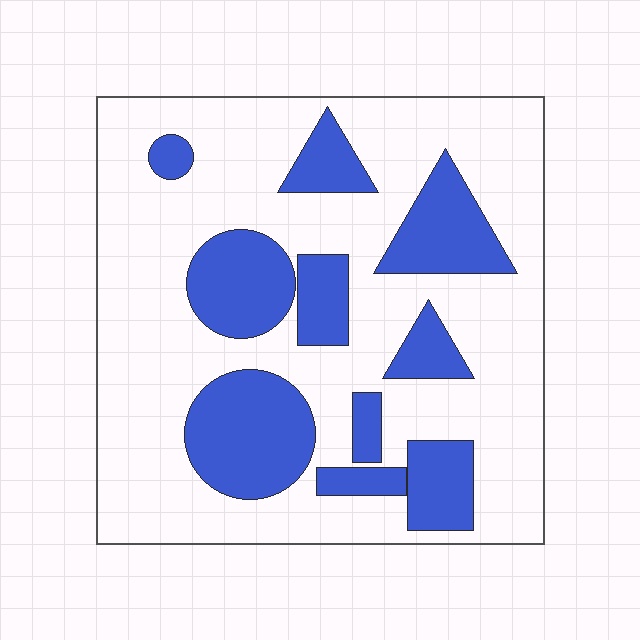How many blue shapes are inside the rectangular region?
10.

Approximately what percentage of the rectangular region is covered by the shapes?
Approximately 30%.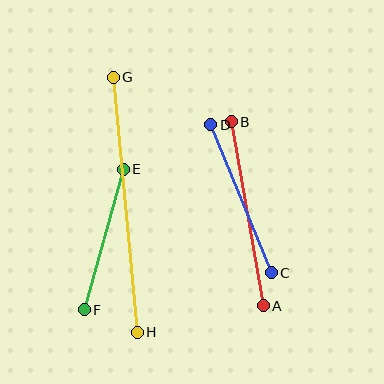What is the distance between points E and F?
The distance is approximately 146 pixels.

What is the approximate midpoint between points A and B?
The midpoint is at approximately (247, 214) pixels.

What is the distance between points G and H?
The distance is approximately 256 pixels.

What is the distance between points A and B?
The distance is approximately 187 pixels.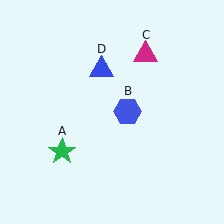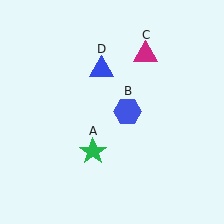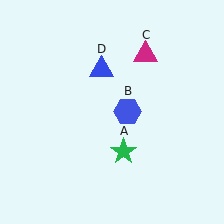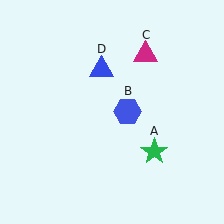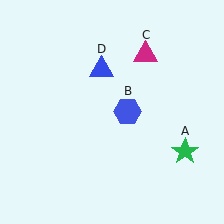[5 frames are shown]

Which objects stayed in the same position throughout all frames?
Blue hexagon (object B) and magenta triangle (object C) and blue triangle (object D) remained stationary.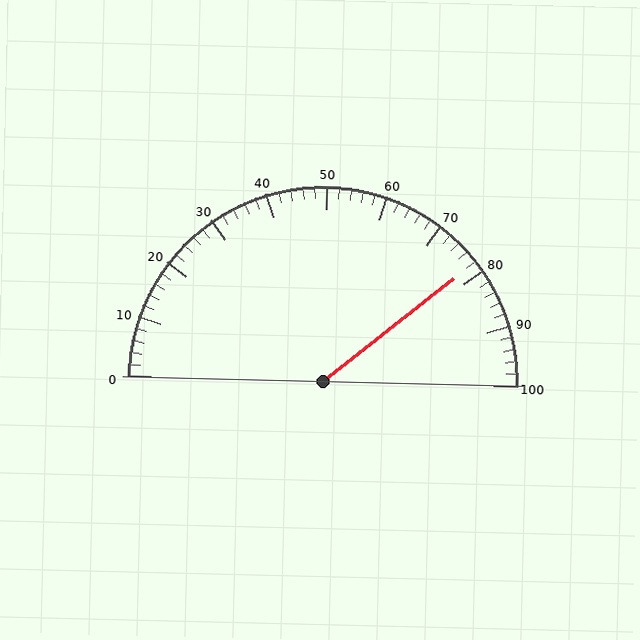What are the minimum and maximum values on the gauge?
The gauge ranges from 0 to 100.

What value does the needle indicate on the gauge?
The needle indicates approximately 78.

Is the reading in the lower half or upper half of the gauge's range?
The reading is in the upper half of the range (0 to 100).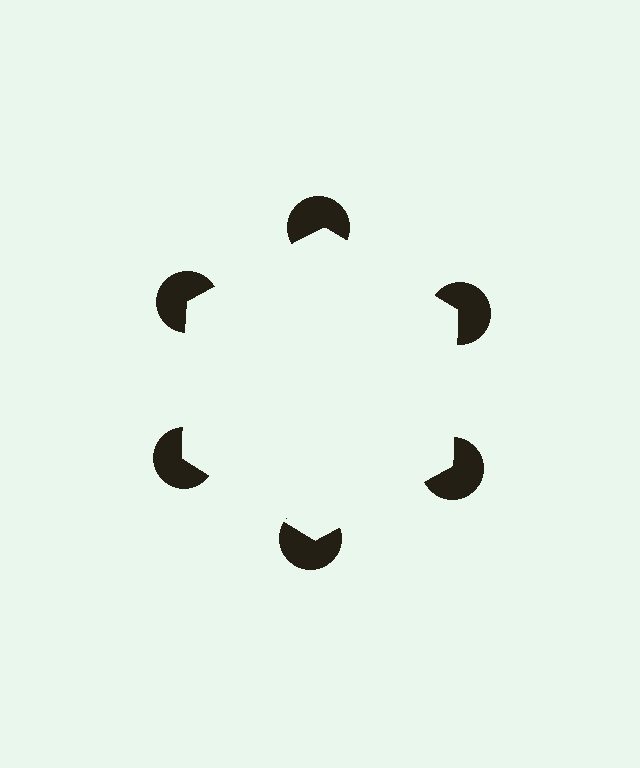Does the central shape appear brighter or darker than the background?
It typically appears slightly brighter than the background, even though no actual brightness change is drawn.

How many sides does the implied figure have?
6 sides.